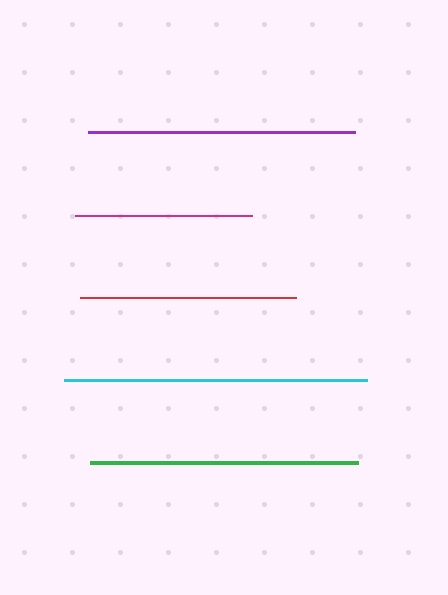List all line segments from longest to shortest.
From longest to shortest: cyan, green, purple, red, magenta.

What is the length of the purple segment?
The purple segment is approximately 267 pixels long.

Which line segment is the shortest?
The magenta line is the shortest at approximately 177 pixels.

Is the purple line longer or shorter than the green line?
The green line is longer than the purple line.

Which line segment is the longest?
The cyan line is the longest at approximately 303 pixels.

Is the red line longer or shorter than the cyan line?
The cyan line is longer than the red line.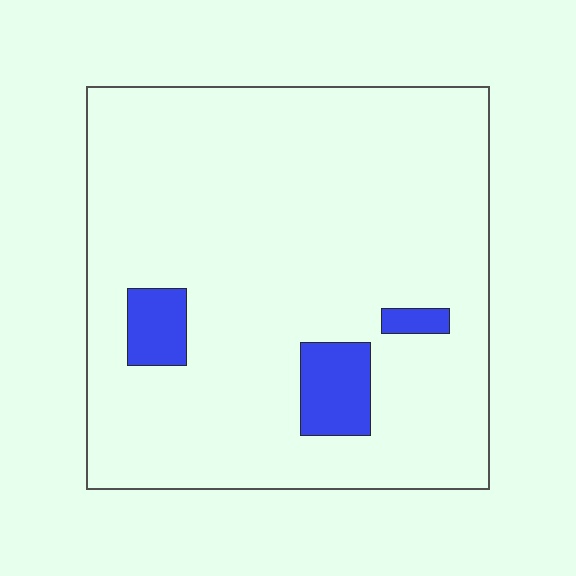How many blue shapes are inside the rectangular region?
3.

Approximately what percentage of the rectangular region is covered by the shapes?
Approximately 10%.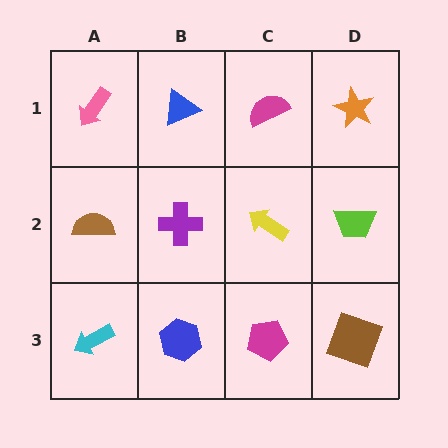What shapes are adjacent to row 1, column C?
A yellow arrow (row 2, column C), a blue triangle (row 1, column B), an orange star (row 1, column D).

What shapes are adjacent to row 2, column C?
A magenta semicircle (row 1, column C), a magenta pentagon (row 3, column C), a purple cross (row 2, column B), a lime trapezoid (row 2, column D).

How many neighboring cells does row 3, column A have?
2.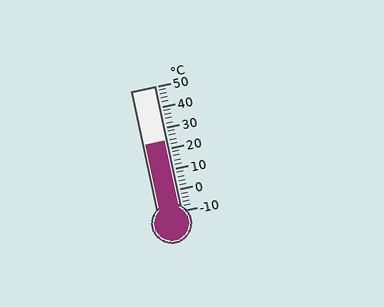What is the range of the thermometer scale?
The thermometer scale ranges from -10°C to 50°C.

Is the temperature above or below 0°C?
The temperature is above 0°C.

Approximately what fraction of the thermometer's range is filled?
The thermometer is filled to approximately 55% of its range.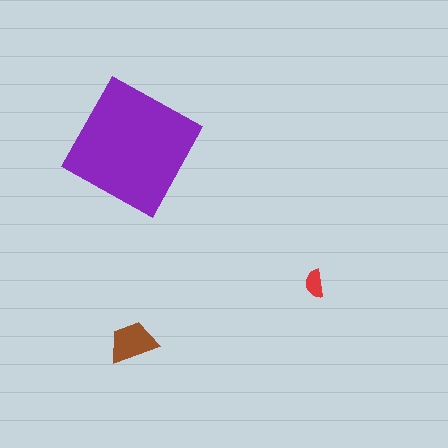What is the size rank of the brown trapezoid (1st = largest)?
2nd.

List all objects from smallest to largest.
The red semicircle, the brown trapezoid, the purple square.